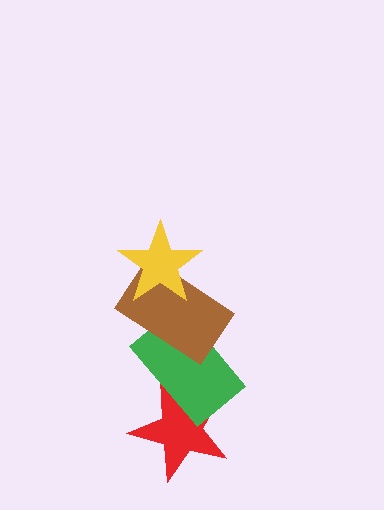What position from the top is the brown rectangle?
The brown rectangle is 2nd from the top.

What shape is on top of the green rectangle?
The brown rectangle is on top of the green rectangle.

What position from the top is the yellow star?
The yellow star is 1st from the top.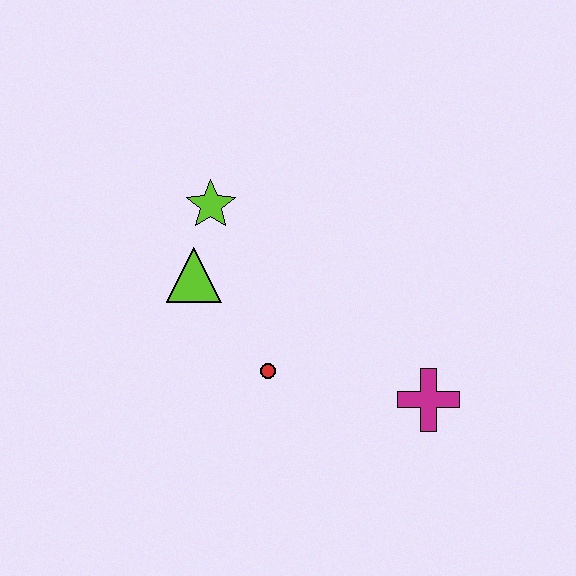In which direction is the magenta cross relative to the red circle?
The magenta cross is to the right of the red circle.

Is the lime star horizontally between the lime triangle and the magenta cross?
Yes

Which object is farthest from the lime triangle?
The magenta cross is farthest from the lime triangle.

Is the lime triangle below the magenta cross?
No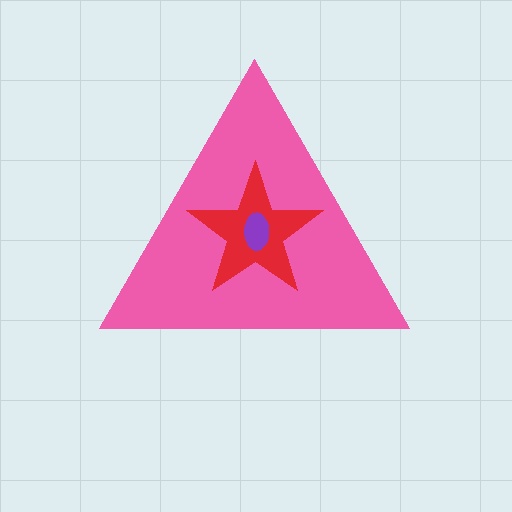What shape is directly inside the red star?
The purple ellipse.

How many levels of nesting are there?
3.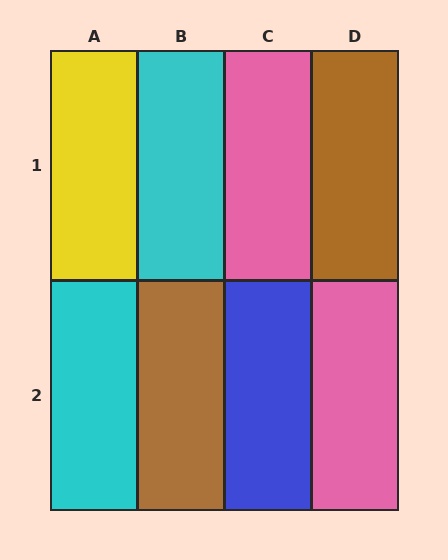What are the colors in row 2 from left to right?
Cyan, brown, blue, pink.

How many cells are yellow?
1 cell is yellow.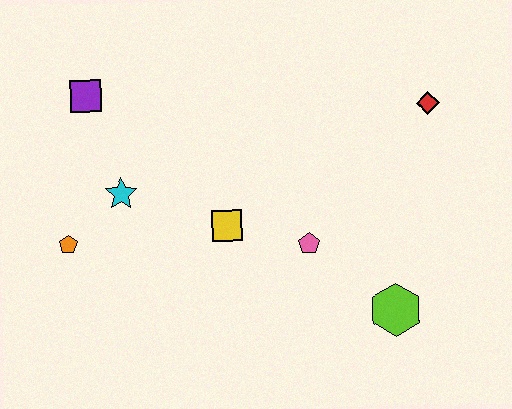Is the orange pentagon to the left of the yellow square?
Yes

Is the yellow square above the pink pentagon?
Yes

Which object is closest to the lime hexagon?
The pink pentagon is closest to the lime hexagon.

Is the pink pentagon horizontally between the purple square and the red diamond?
Yes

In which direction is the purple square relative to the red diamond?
The purple square is to the left of the red diamond.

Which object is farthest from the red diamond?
The orange pentagon is farthest from the red diamond.